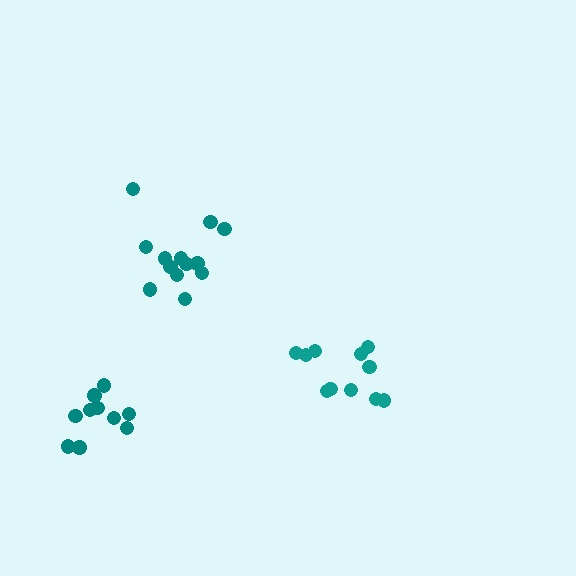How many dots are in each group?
Group 1: 11 dots, Group 2: 10 dots, Group 3: 13 dots (34 total).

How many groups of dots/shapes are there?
There are 3 groups.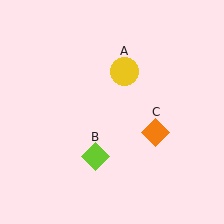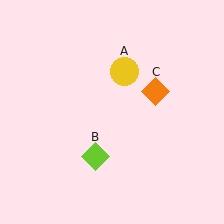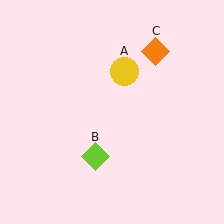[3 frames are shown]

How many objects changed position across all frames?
1 object changed position: orange diamond (object C).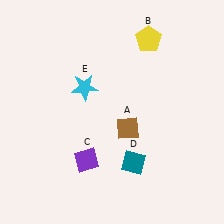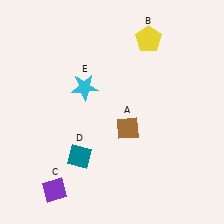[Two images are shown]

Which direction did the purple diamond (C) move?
The purple diamond (C) moved left.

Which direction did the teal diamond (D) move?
The teal diamond (D) moved left.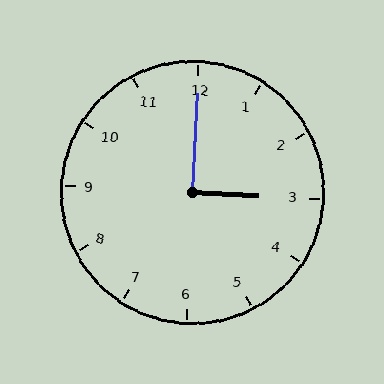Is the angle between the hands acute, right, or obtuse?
It is right.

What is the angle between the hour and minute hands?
Approximately 90 degrees.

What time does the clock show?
3:00.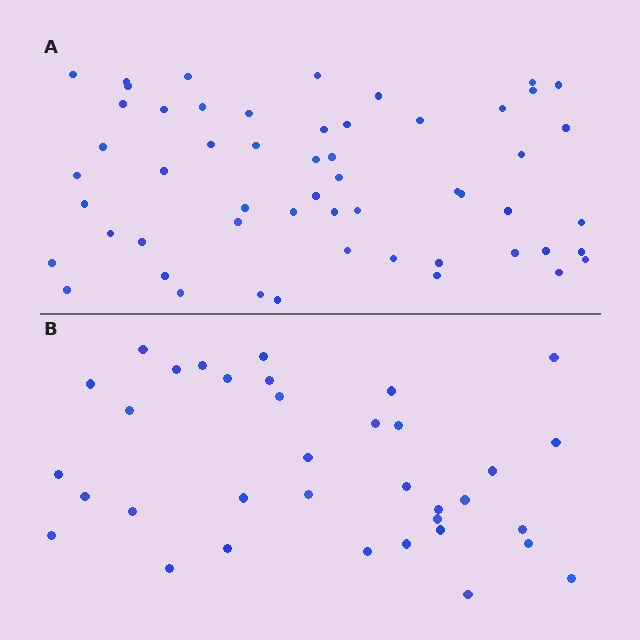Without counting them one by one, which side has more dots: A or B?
Region A (the top region) has more dots.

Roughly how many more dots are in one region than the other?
Region A has approximately 20 more dots than region B.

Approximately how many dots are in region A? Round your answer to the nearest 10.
About 60 dots. (The exact count is 55, which rounds to 60.)